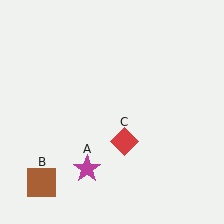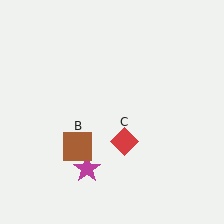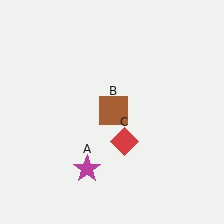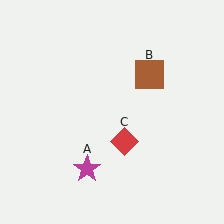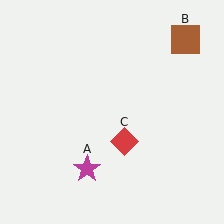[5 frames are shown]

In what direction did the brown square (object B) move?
The brown square (object B) moved up and to the right.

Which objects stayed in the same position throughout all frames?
Magenta star (object A) and red diamond (object C) remained stationary.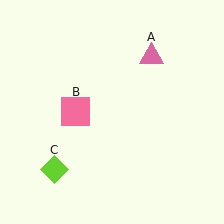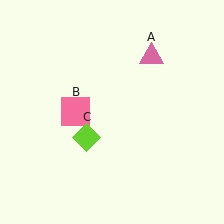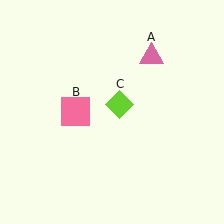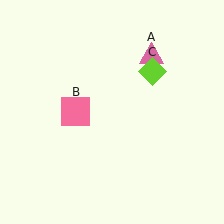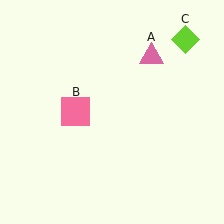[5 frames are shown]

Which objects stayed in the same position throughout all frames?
Pink triangle (object A) and pink square (object B) remained stationary.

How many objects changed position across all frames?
1 object changed position: lime diamond (object C).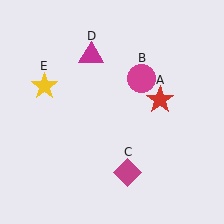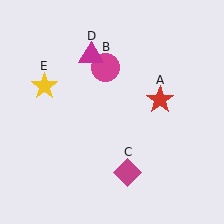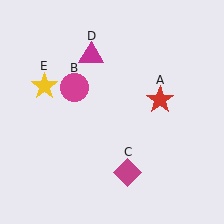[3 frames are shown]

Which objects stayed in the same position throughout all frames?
Red star (object A) and magenta diamond (object C) and magenta triangle (object D) and yellow star (object E) remained stationary.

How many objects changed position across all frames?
1 object changed position: magenta circle (object B).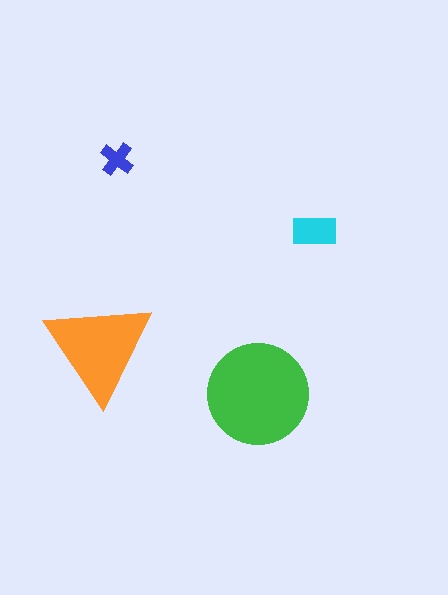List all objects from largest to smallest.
The green circle, the orange triangle, the cyan rectangle, the blue cross.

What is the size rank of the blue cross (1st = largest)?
4th.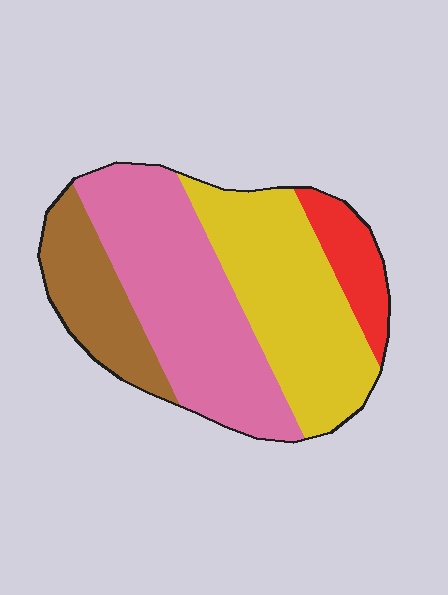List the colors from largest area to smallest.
From largest to smallest: pink, yellow, brown, red.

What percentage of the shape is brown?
Brown covers 17% of the shape.